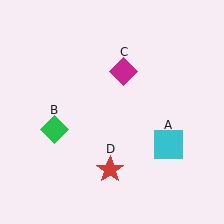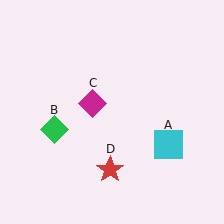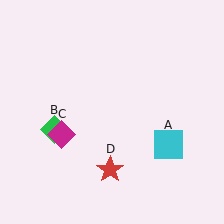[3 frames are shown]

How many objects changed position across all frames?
1 object changed position: magenta diamond (object C).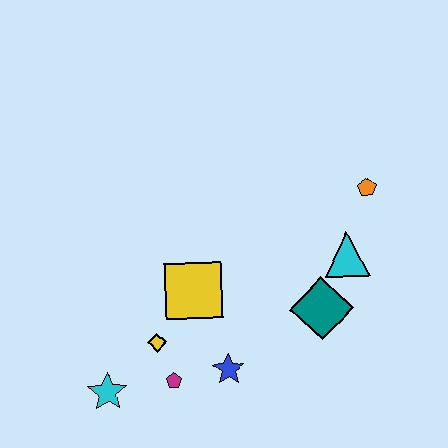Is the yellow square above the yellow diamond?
Yes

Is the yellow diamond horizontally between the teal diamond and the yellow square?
No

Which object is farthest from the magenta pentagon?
The orange pentagon is farthest from the magenta pentagon.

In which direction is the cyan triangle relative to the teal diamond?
The cyan triangle is above the teal diamond.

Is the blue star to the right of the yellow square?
Yes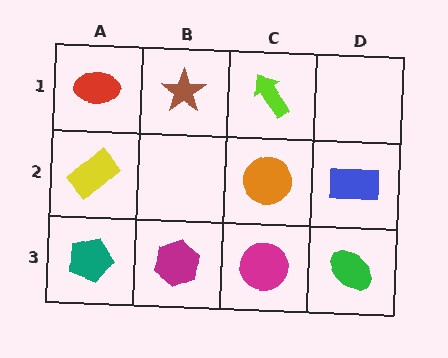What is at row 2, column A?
A yellow rectangle.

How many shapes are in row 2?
3 shapes.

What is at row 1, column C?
A lime arrow.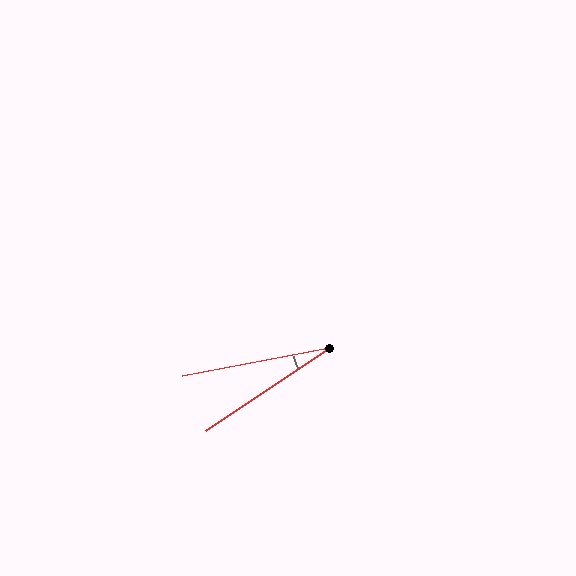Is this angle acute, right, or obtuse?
It is acute.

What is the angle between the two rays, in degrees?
Approximately 23 degrees.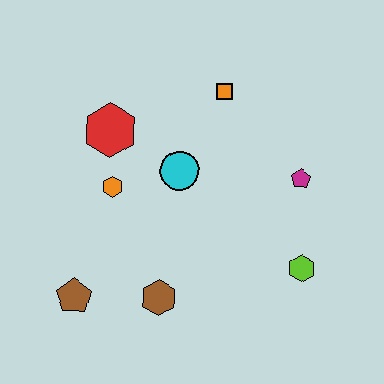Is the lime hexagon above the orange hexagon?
No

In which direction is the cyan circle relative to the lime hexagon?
The cyan circle is to the left of the lime hexagon.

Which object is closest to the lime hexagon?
The magenta pentagon is closest to the lime hexagon.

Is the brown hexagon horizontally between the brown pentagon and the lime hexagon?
Yes